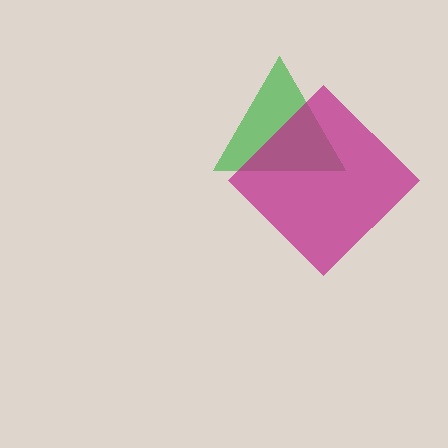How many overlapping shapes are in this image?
There are 2 overlapping shapes in the image.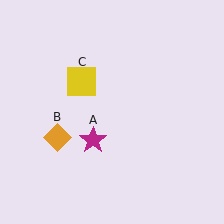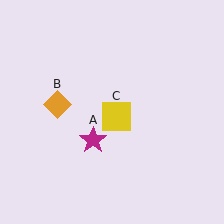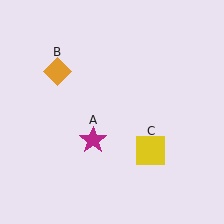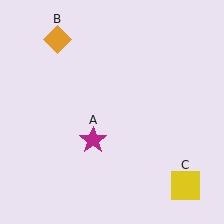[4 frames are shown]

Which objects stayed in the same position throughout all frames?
Magenta star (object A) remained stationary.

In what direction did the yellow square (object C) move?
The yellow square (object C) moved down and to the right.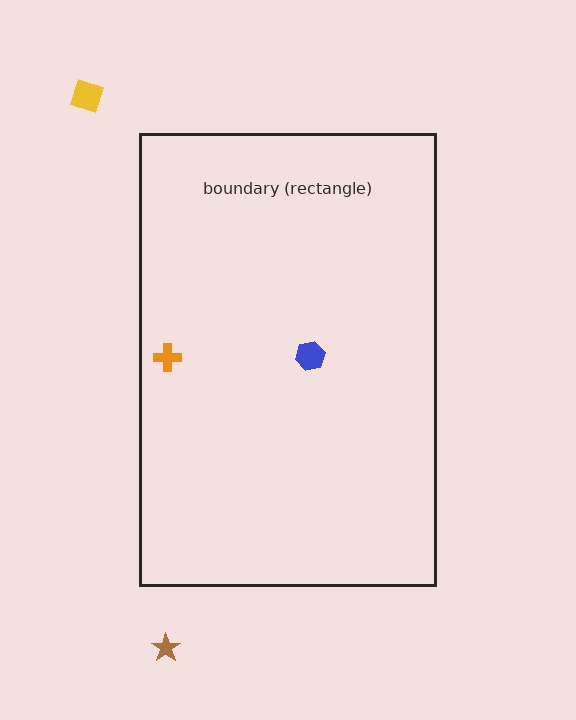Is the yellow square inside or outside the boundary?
Outside.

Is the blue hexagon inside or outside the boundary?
Inside.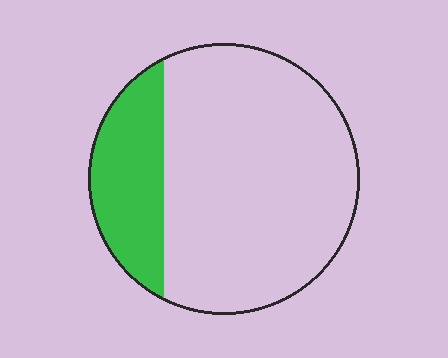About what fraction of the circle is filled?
About one quarter (1/4).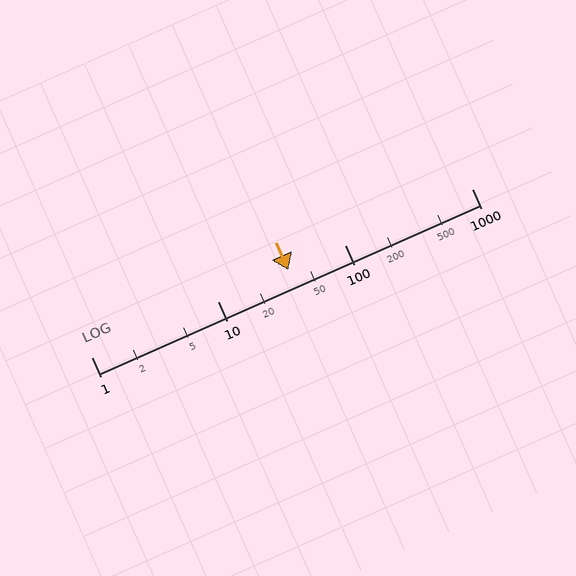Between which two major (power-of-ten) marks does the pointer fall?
The pointer is between 10 and 100.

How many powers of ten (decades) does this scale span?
The scale spans 3 decades, from 1 to 1000.